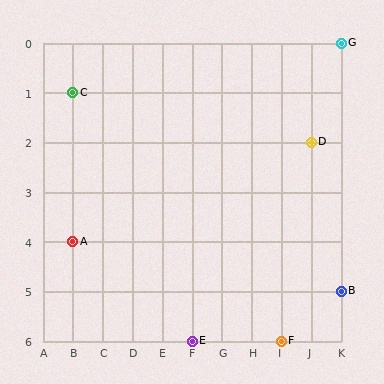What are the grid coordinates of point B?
Point B is at grid coordinates (K, 5).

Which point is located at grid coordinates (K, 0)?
Point G is at (K, 0).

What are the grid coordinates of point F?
Point F is at grid coordinates (I, 6).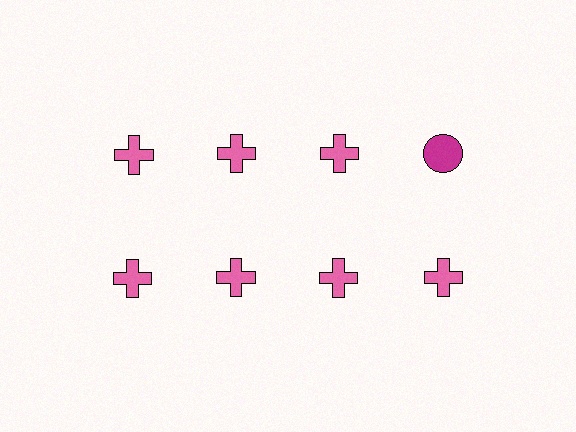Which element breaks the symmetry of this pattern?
The magenta circle in the top row, second from right column breaks the symmetry. All other shapes are pink crosses.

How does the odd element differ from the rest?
It differs in both color (magenta instead of pink) and shape (circle instead of cross).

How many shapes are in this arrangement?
There are 8 shapes arranged in a grid pattern.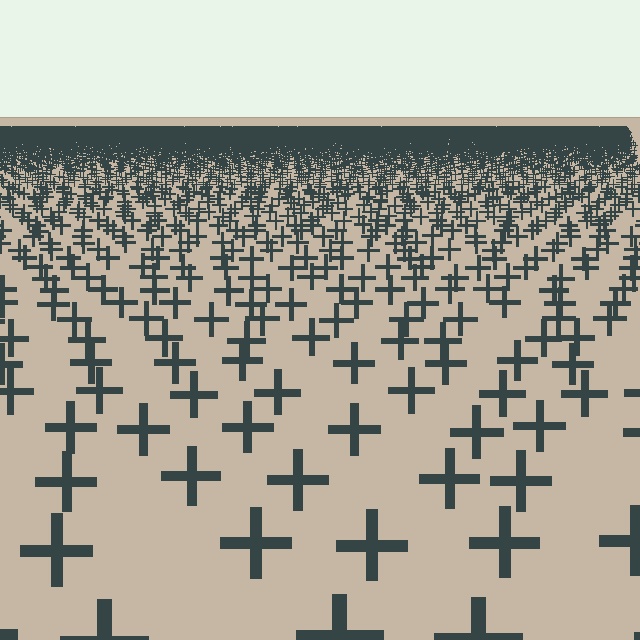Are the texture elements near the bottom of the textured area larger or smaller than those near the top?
Larger. Near the bottom, elements are closer to the viewer and appear at a bigger on-screen size.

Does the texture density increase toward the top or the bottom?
Density increases toward the top.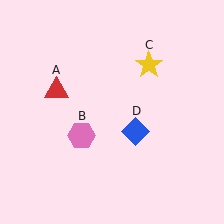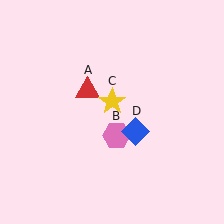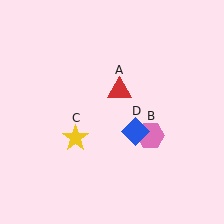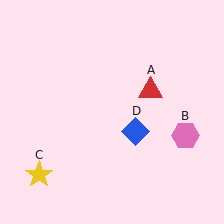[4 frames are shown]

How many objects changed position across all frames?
3 objects changed position: red triangle (object A), pink hexagon (object B), yellow star (object C).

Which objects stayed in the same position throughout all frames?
Blue diamond (object D) remained stationary.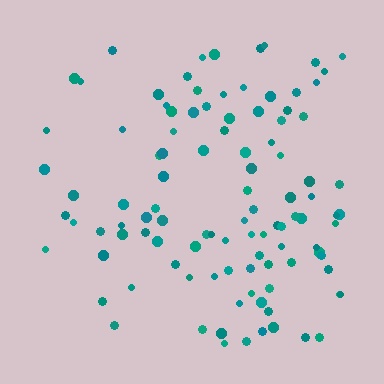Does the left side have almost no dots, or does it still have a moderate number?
Still a moderate number, just noticeably fewer than the right.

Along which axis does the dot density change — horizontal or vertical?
Horizontal.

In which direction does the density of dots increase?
From left to right, with the right side densest.